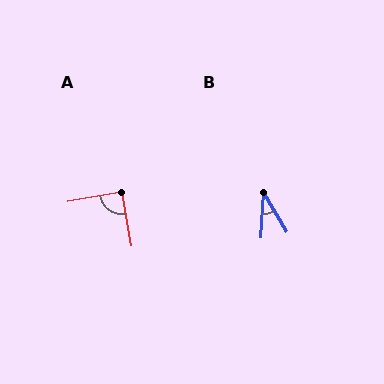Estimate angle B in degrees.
Approximately 34 degrees.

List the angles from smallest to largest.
B (34°), A (91°).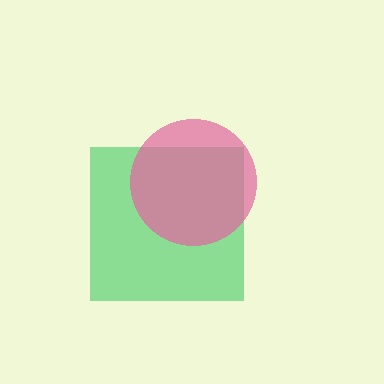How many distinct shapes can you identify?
There are 2 distinct shapes: a green square, a pink circle.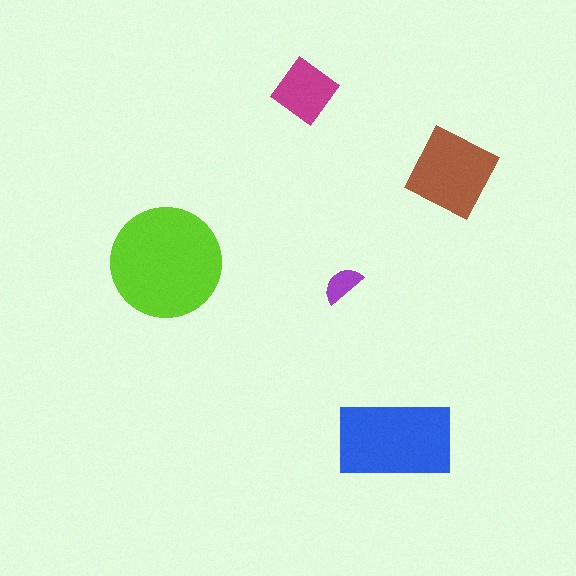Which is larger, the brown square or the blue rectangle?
The blue rectangle.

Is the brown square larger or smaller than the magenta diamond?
Larger.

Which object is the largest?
The lime circle.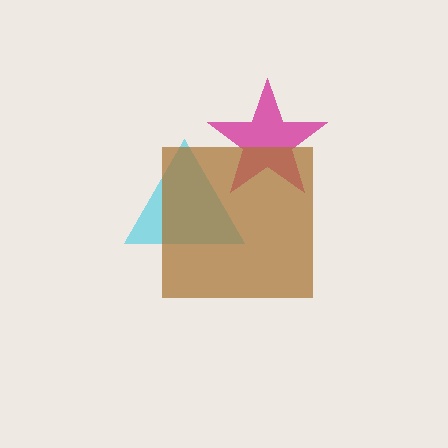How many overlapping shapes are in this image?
There are 3 overlapping shapes in the image.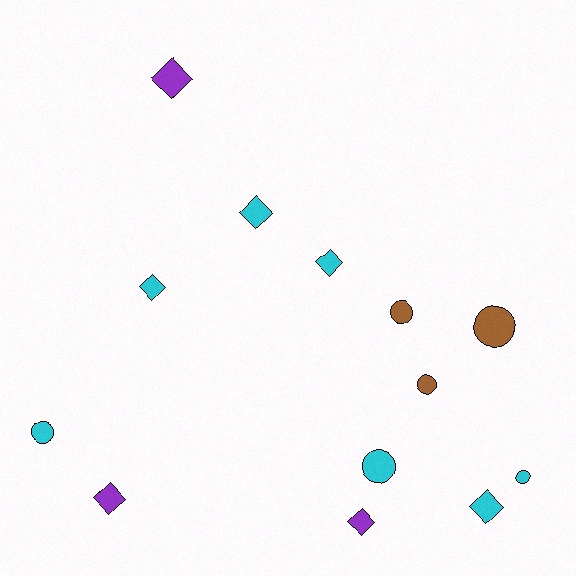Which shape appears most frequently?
Diamond, with 7 objects.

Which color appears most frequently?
Cyan, with 7 objects.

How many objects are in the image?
There are 13 objects.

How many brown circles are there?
There are 3 brown circles.